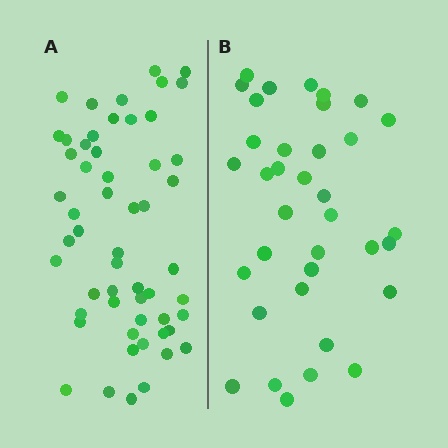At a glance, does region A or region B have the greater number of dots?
Region A (the left region) has more dots.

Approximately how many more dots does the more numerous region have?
Region A has approximately 20 more dots than region B.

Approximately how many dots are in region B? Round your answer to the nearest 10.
About 40 dots. (The exact count is 36, which rounds to 40.)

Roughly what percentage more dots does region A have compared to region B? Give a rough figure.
About 55% more.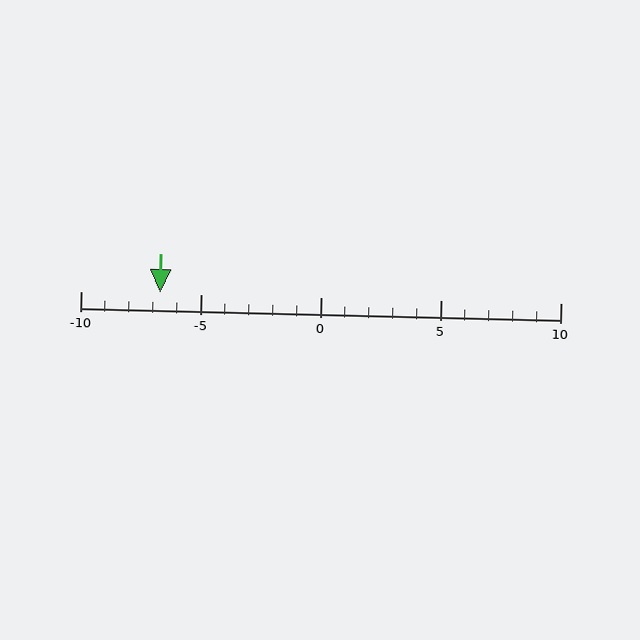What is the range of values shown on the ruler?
The ruler shows values from -10 to 10.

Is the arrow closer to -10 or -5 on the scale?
The arrow is closer to -5.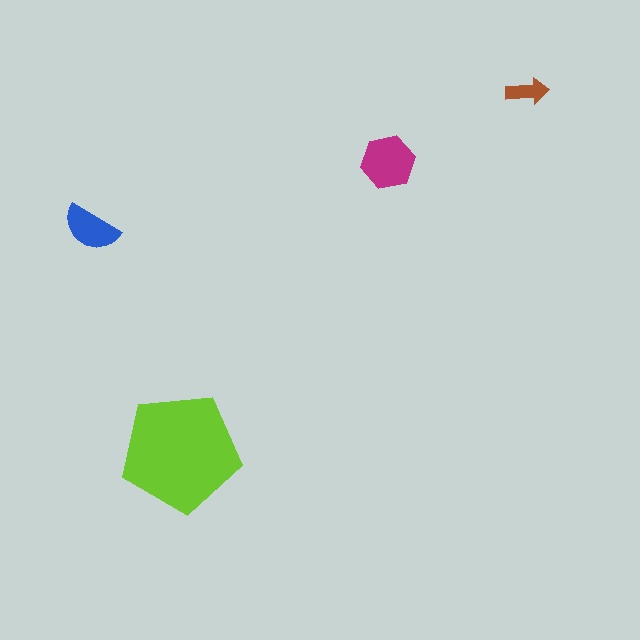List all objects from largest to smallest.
The lime pentagon, the magenta hexagon, the blue semicircle, the brown arrow.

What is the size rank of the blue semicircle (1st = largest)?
3rd.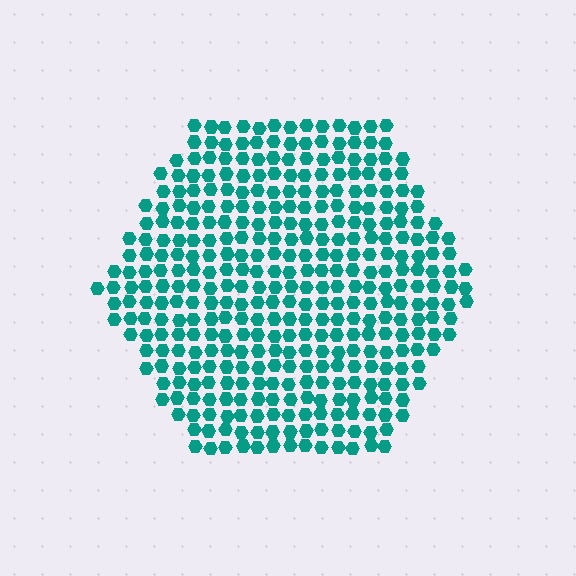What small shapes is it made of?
It is made of small hexagons.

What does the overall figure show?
The overall figure shows a hexagon.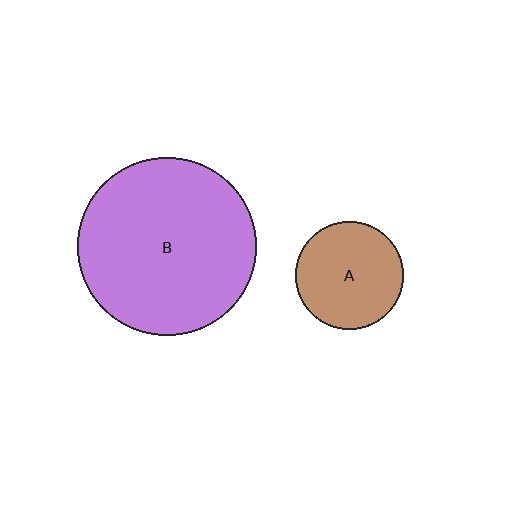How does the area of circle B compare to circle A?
Approximately 2.7 times.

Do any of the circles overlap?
No, none of the circles overlap.